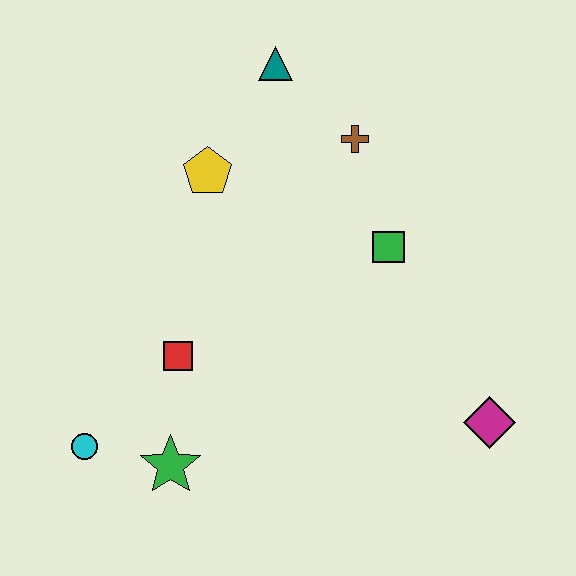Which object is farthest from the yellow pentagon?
The magenta diamond is farthest from the yellow pentagon.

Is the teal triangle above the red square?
Yes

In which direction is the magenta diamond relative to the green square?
The magenta diamond is below the green square.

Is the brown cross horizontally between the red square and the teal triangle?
No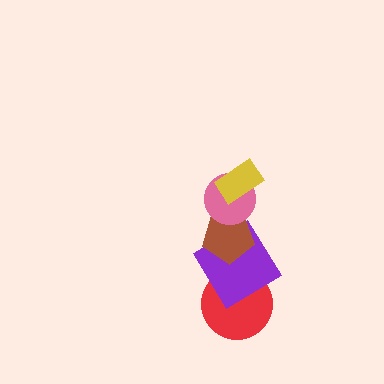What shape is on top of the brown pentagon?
The pink circle is on top of the brown pentagon.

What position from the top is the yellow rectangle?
The yellow rectangle is 1st from the top.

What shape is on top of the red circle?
The purple diamond is on top of the red circle.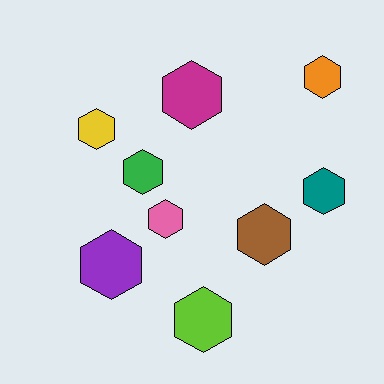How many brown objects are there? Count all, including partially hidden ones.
There is 1 brown object.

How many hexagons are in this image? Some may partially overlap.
There are 9 hexagons.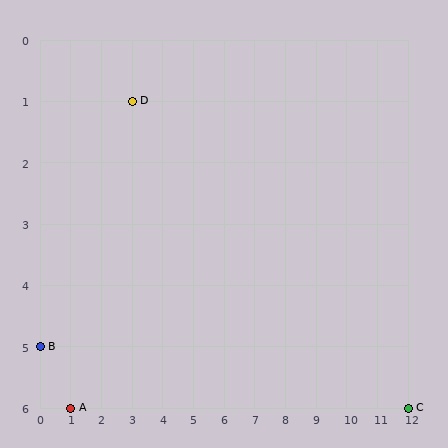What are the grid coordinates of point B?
Point B is at grid coordinates (0, 5).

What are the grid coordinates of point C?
Point C is at grid coordinates (12, 6).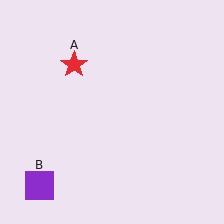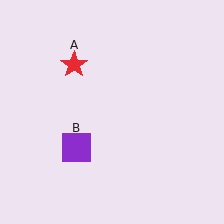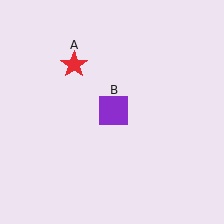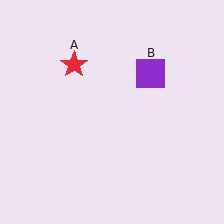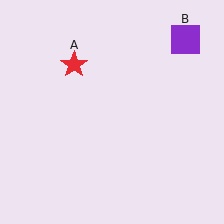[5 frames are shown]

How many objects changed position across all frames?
1 object changed position: purple square (object B).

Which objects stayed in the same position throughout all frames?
Red star (object A) remained stationary.